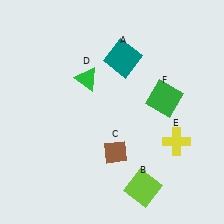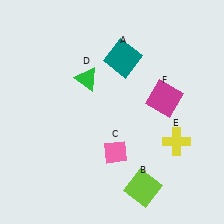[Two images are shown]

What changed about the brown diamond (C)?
In Image 1, C is brown. In Image 2, it changed to pink.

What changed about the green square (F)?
In Image 1, F is green. In Image 2, it changed to magenta.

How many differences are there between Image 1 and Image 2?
There are 2 differences between the two images.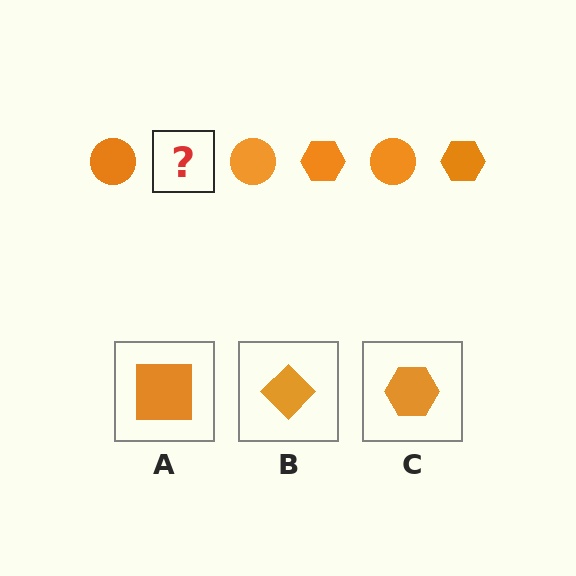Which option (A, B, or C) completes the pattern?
C.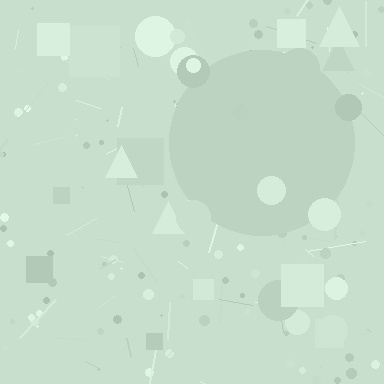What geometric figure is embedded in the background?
A circle is embedded in the background.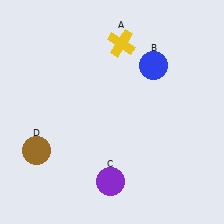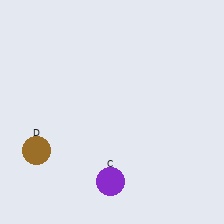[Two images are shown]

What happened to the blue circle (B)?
The blue circle (B) was removed in Image 2. It was in the top-right area of Image 1.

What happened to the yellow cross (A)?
The yellow cross (A) was removed in Image 2. It was in the top-right area of Image 1.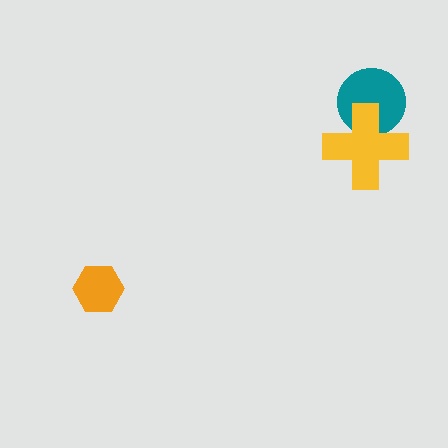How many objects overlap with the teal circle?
1 object overlaps with the teal circle.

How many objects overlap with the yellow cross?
1 object overlaps with the yellow cross.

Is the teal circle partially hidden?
Yes, it is partially covered by another shape.